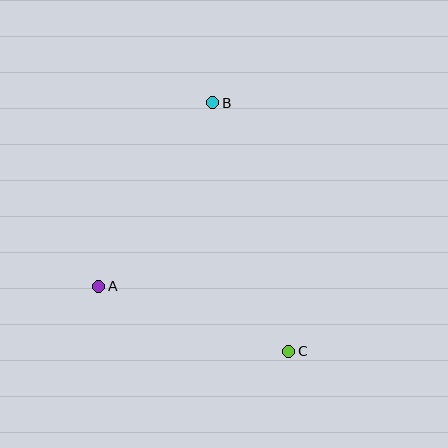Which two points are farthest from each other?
Points B and C are farthest from each other.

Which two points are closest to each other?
Points A and C are closest to each other.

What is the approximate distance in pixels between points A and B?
The distance between A and B is approximately 216 pixels.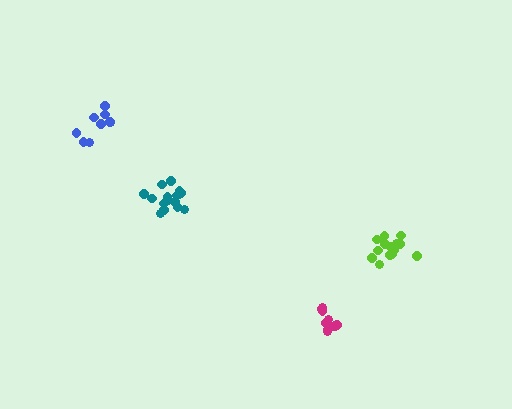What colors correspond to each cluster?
The clusters are colored: blue, lime, magenta, teal.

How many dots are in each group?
Group 1: 10 dots, Group 2: 16 dots, Group 3: 10 dots, Group 4: 16 dots (52 total).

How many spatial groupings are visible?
There are 4 spatial groupings.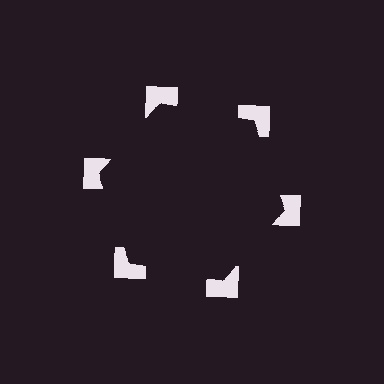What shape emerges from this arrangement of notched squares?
An illusory hexagon — its edges are inferred from the aligned wedge cuts in the notched squares, not physically drawn.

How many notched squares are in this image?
There are 6 — one at each vertex of the illusory hexagon.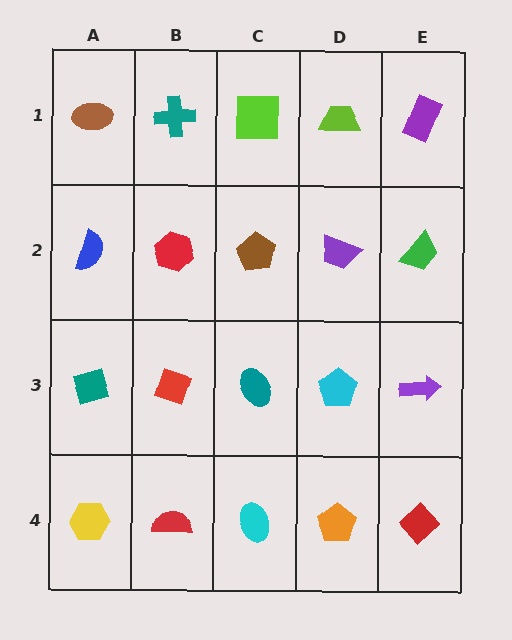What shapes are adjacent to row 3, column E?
A green trapezoid (row 2, column E), a red diamond (row 4, column E), a cyan pentagon (row 3, column D).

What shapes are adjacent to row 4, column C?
A teal ellipse (row 3, column C), a red semicircle (row 4, column B), an orange pentagon (row 4, column D).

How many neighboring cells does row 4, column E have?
2.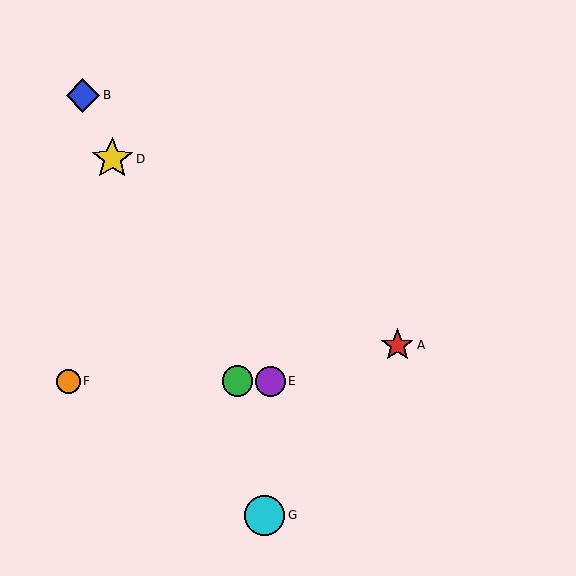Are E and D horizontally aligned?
No, E is at y≈381 and D is at y≈159.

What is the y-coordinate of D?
Object D is at y≈159.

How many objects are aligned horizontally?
3 objects (C, E, F) are aligned horizontally.